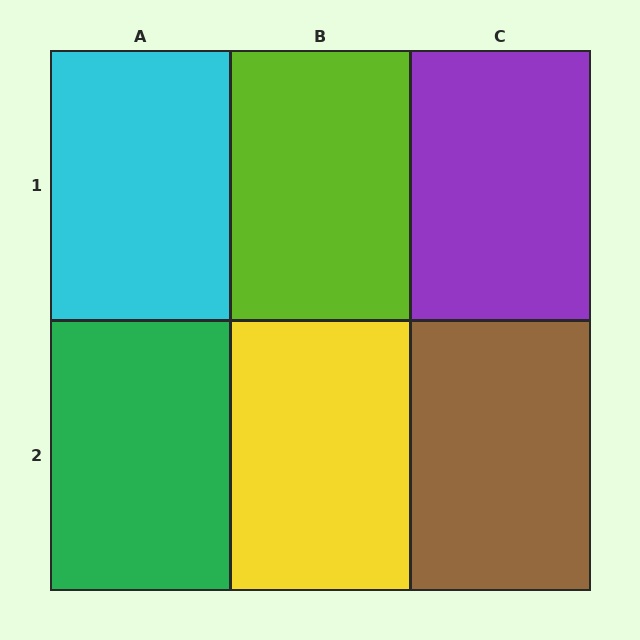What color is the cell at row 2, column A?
Green.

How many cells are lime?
1 cell is lime.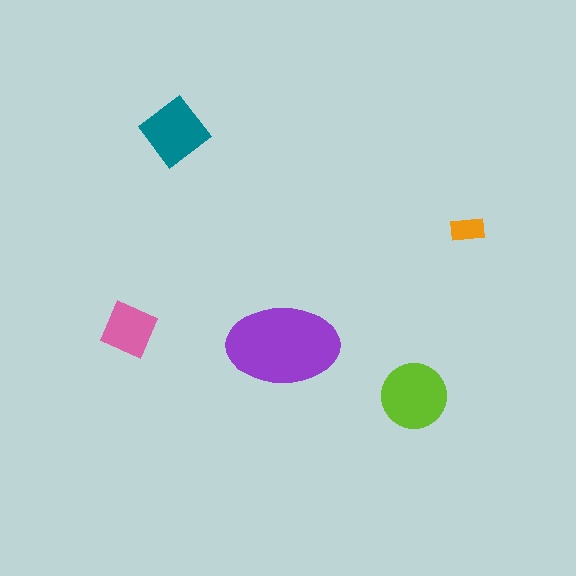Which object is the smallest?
The orange rectangle.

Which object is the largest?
The purple ellipse.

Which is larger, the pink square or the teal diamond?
The teal diamond.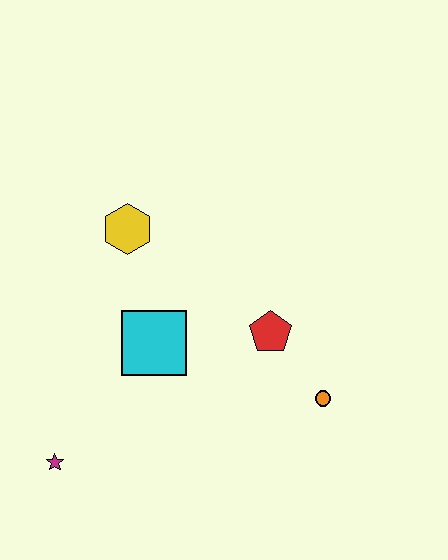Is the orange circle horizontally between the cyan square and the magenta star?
No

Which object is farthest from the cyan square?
The orange circle is farthest from the cyan square.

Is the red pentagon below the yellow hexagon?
Yes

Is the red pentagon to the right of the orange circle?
No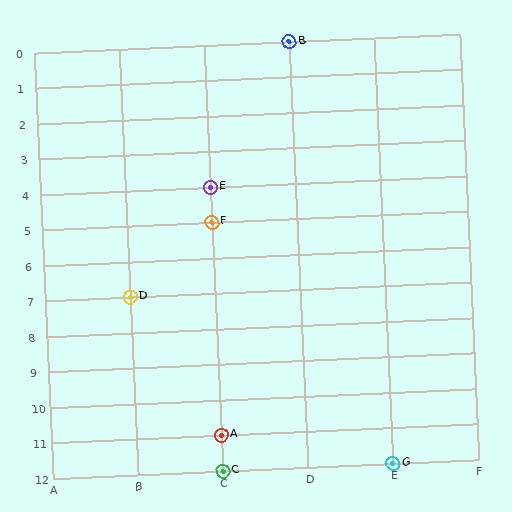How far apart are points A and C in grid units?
Points A and C are 1 row apart.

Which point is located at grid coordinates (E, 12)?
Point G is at (E, 12).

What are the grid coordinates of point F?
Point F is at grid coordinates (C, 5).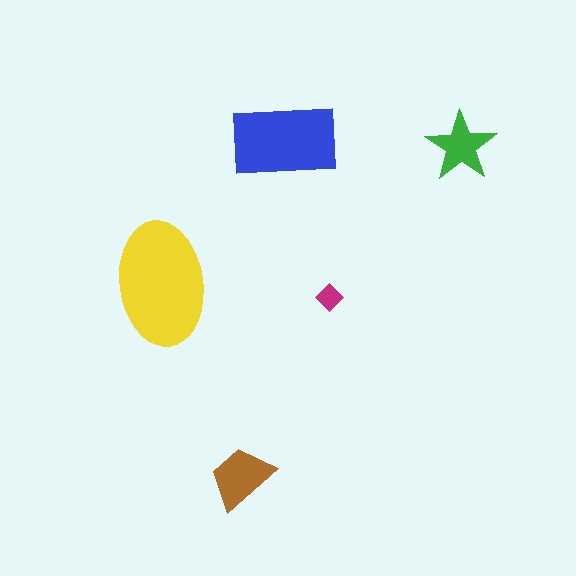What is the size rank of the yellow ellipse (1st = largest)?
1st.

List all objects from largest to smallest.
The yellow ellipse, the blue rectangle, the brown trapezoid, the green star, the magenta diamond.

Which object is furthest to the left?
The yellow ellipse is leftmost.